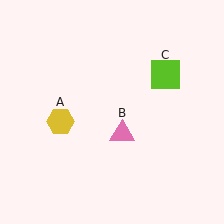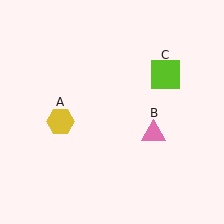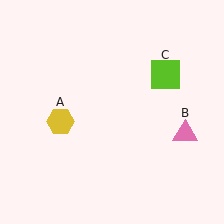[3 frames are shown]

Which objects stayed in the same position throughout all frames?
Yellow hexagon (object A) and lime square (object C) remained stationary.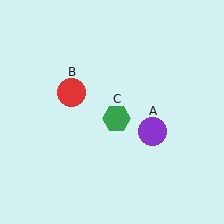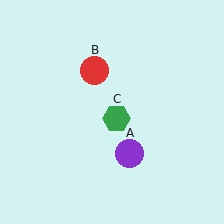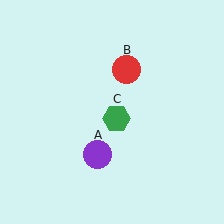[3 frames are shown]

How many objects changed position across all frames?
2 objects changed position: purple circle (object A), red circle (object B).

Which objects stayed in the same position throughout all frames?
Green hexagon (object C) remained stationary.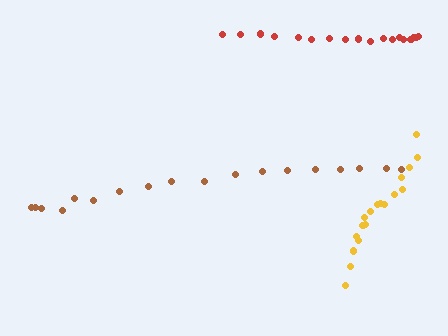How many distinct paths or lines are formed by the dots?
There are 3 distinct paths.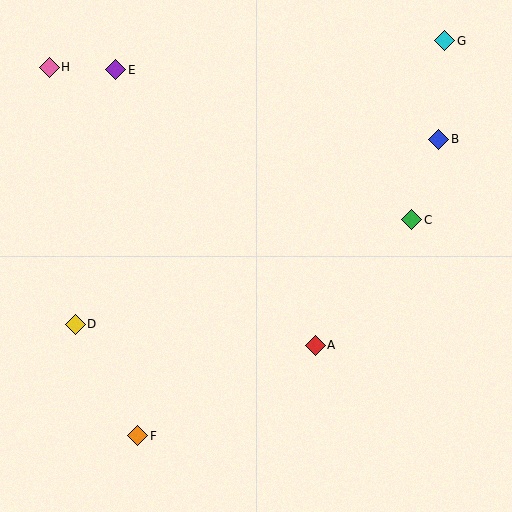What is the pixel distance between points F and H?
The distance between F and H is 379 pixels.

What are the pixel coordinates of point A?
Point A is at (315, 345).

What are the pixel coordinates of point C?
Point C is at (412, 220).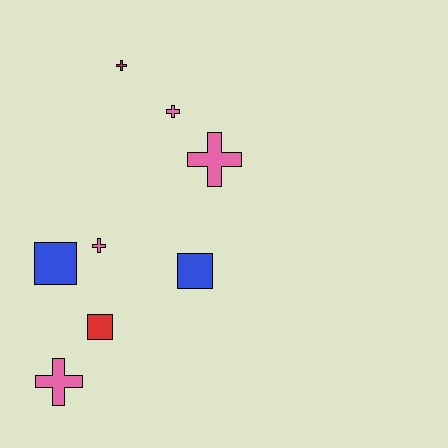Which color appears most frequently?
Pink, with 4 objects.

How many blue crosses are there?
There are no blue crosses.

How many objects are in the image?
There are 8 objects.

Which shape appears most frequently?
Cross, with 5 objects.